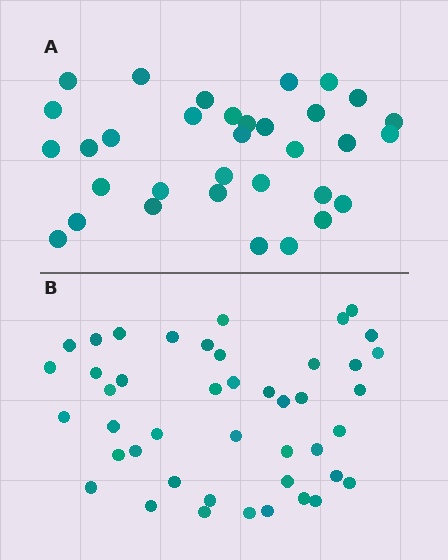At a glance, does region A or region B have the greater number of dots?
Region B (the bottom region) has more dots.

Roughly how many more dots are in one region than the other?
Region B has roughly 12 or so more dots than region A.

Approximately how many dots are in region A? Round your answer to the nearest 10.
About 30 dots. (The exact count is 33, which rounds to 30.)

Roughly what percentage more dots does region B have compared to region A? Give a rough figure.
About 35% more.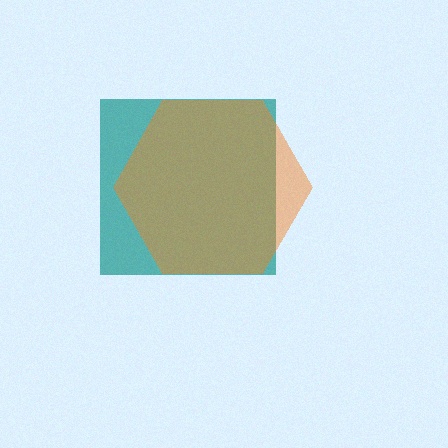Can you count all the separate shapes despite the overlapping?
Yes, there are 2 separate shapes.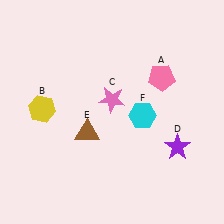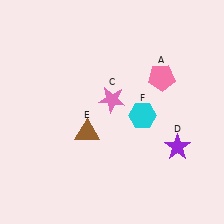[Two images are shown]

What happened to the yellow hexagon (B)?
The yellow hexagon (B) was removed in Image 2. It was in the top-left area of Image 1.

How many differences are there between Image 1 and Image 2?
There is 1 difference between the two images.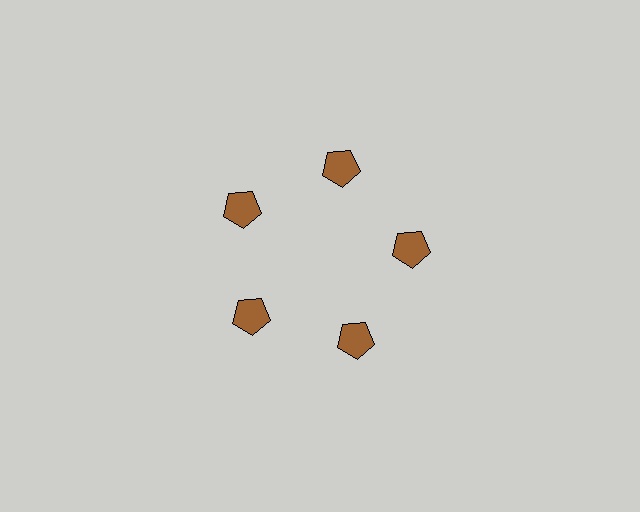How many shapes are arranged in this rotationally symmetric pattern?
There are 5 shapes, arranged in 5 groups of 1.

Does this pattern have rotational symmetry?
Yes, this pattern has 5-fold rotational symmetry. It looks the same after rotating 72 degrees around the center.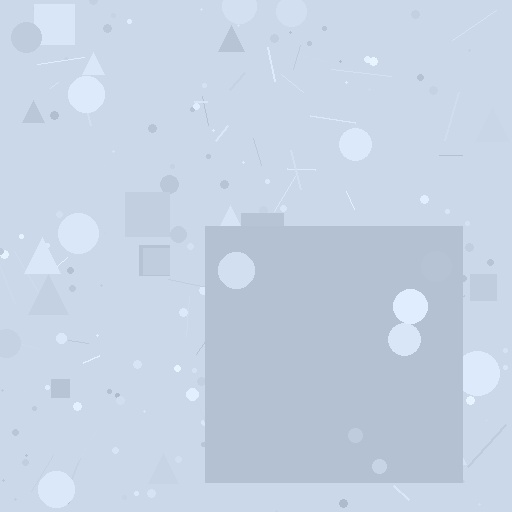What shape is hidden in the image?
A square is hidden in the image.